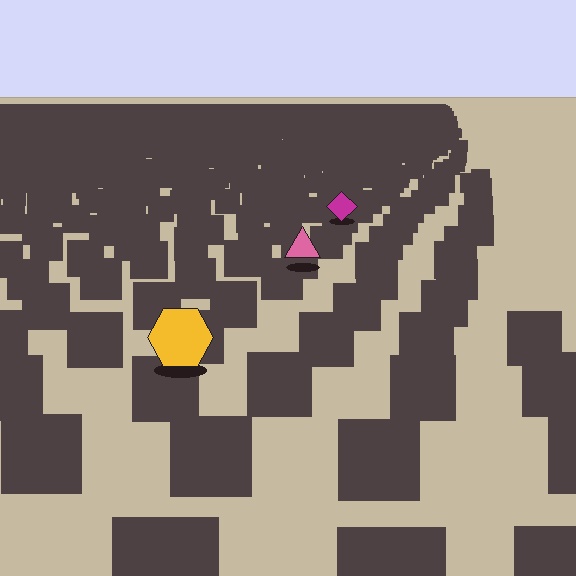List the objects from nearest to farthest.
From nearest to farthest: the yellow hexagon, the pink triangle, the magenta diamond.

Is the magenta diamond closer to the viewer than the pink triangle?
No. The pink triangle is closer — you can tell from the texture gradient: the ground texture is coarser near it.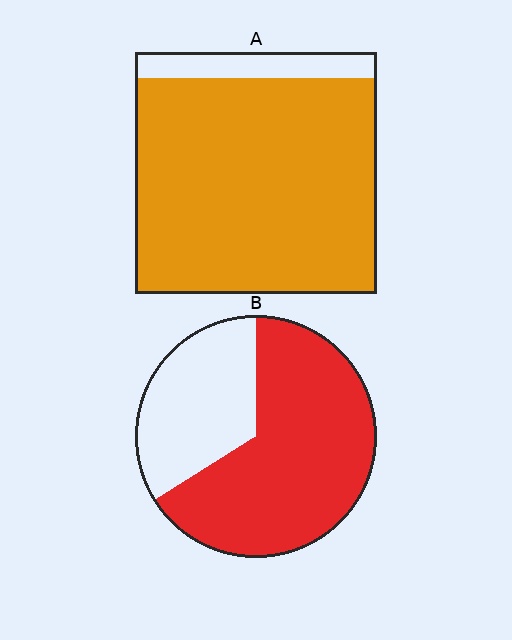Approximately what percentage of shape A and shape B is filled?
A is approximately 90% and B is approximately 65%.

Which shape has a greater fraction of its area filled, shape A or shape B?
Shape A.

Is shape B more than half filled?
Yes.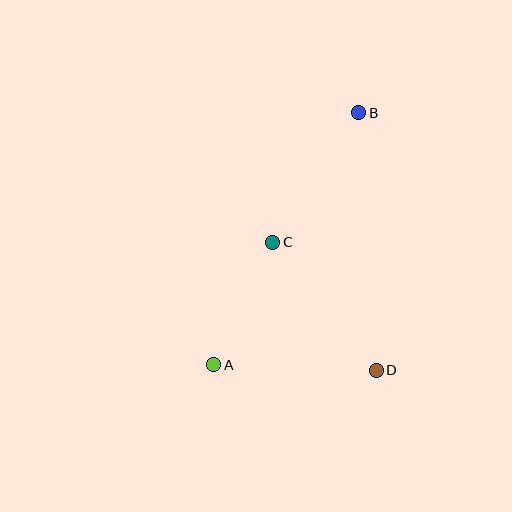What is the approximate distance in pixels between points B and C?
The distance between B and C is approximately 155 pixels.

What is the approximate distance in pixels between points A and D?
The distance between A and D is approximately 162 pixels.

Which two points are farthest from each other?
Points A and B are farthest from each other.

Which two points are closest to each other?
Points A and C are closest to each other.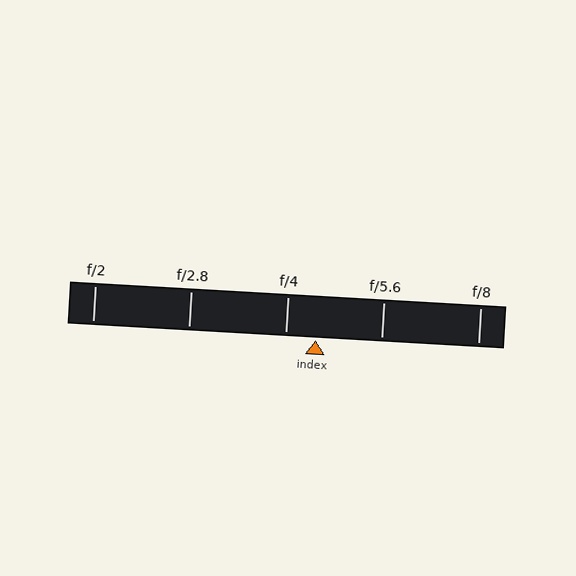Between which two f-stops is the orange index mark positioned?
The index mark is between f/4 and f/5.6.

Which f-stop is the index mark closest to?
The index mark is closest to f/4.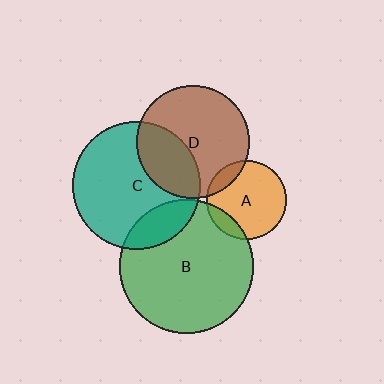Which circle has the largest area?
Circle B (green).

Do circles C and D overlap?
Yes.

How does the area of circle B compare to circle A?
Approximately 2.8 times.